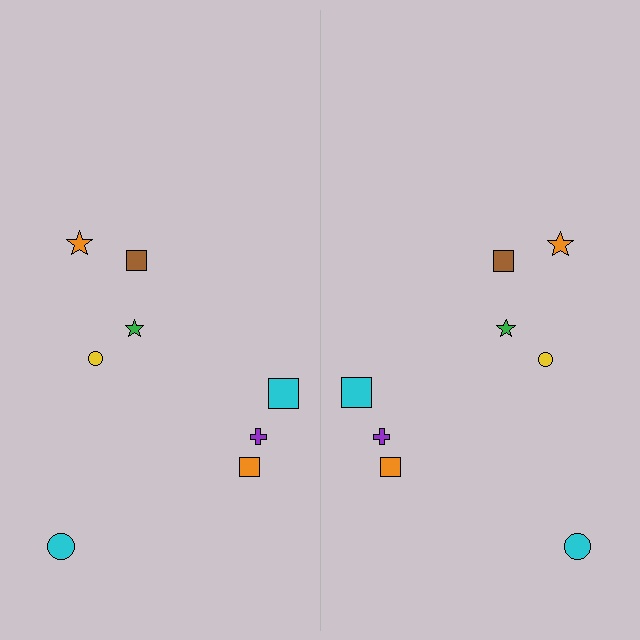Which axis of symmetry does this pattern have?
The pattern has a vertical axis of symmetry running through the center of the image.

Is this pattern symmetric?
Yes, this pattern has bilateral (reflection) symmetry.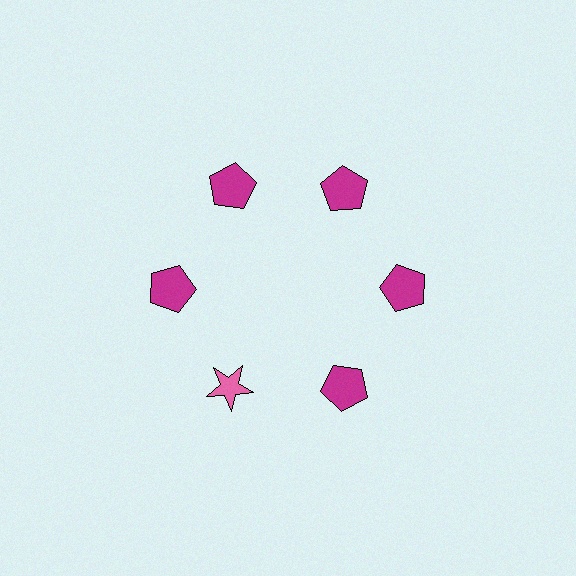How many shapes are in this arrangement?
There are 6 shapes arranged in a ring pattern.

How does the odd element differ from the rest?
It differs in both color (pink instead of magenta) and shape (star instead of pentagon).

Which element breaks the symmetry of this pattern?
The pink star at roughly the 7 o'clock position breaks the symmetry. All other shapes are magenta pentagons.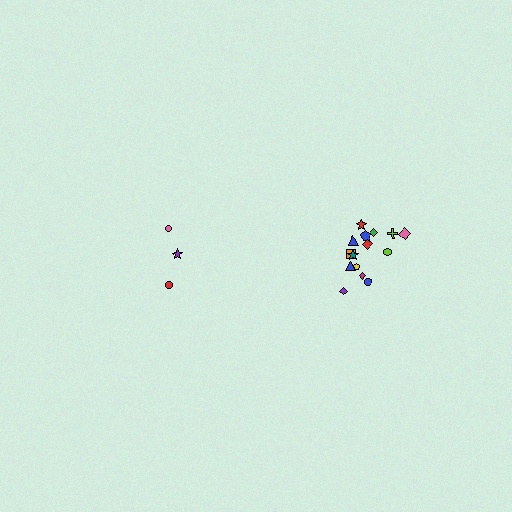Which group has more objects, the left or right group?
The right group.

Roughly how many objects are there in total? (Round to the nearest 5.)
Roughly 20 objects in total.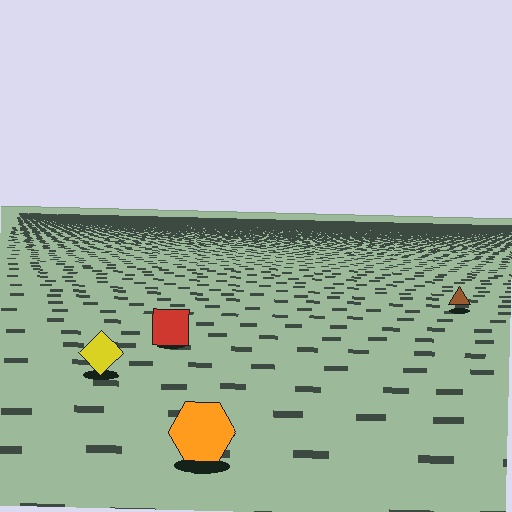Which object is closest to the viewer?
The orange hexagon is closest. The texture marks near it are larger and more spread out.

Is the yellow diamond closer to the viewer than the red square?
Yes. The yellow diamond is closer — you can tell from the texture gradient: the ground texture is coarser near it.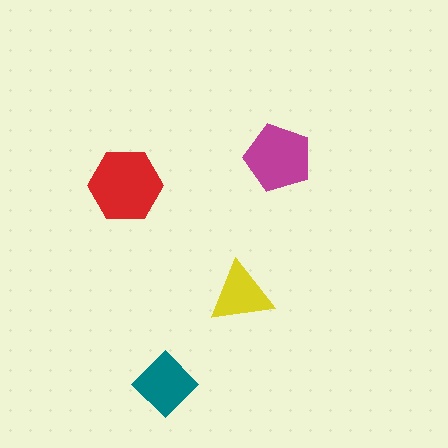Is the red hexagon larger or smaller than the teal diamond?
Larger.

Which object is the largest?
The red hexagon.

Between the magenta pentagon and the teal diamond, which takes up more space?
The magenta pentagon.